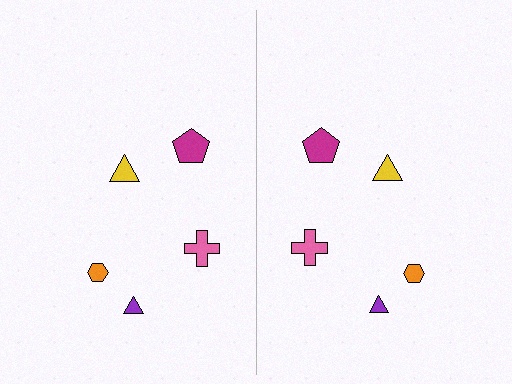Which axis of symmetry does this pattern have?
The pattern has a vertical axis of symmetry running through the center of the image.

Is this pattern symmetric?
Yes, this pattern has bilateral (reflection) symmetry.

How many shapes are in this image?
There are 10 shapes in this image.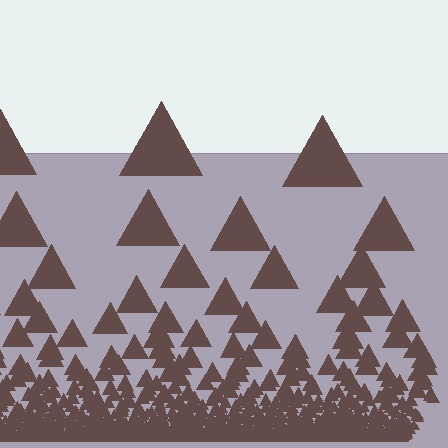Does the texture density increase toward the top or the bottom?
Density increases toward the bottom.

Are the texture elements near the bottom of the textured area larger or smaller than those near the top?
Smaller. The gradient is inverted — elements near the bottom are smaller and denser.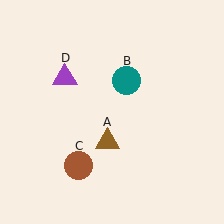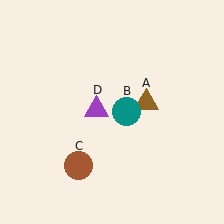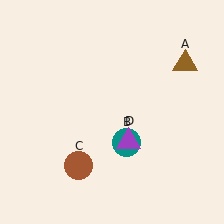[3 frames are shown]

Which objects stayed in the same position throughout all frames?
Brown circle (object C) remained stationary.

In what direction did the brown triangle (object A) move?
The brown triangle (object A) moved up and to the right.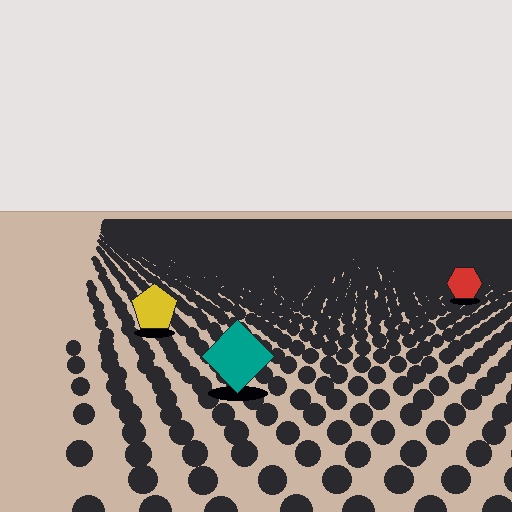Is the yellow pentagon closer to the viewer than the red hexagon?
Yes. The yellow pentagon is closer — you can tell from the texture gradient: the ground texture is coarser near it.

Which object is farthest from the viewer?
The red hexagon is farthest from the viewer. It appears smaller and the ground texture around it is denser.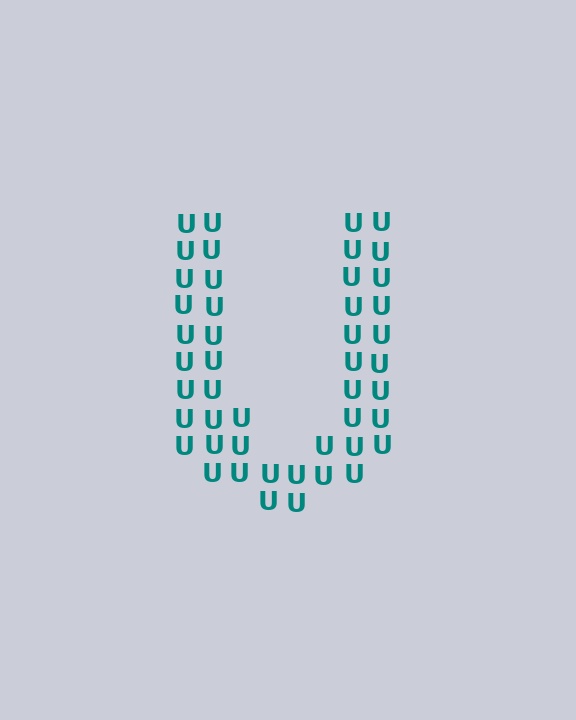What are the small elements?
The small elements are letter U's.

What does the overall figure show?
The overall figure shows the letter U.